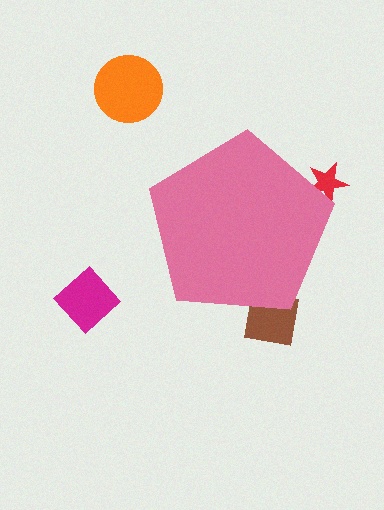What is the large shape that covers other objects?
A pink pentagon.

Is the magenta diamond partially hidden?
No, the magenta diamond is fully visible.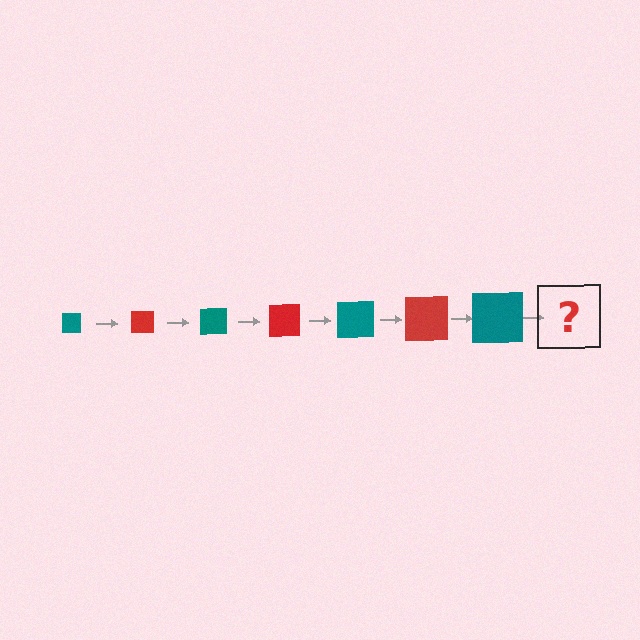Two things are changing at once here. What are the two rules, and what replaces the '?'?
The two rules are that the square grows larger each step and the color cycles through teal and red. The '?' should be a red square, larger than the previous one.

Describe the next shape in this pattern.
It should be a red square, larger than the previous one.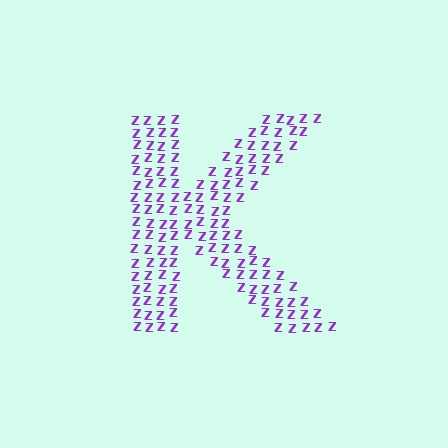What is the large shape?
The large shape is the letter K.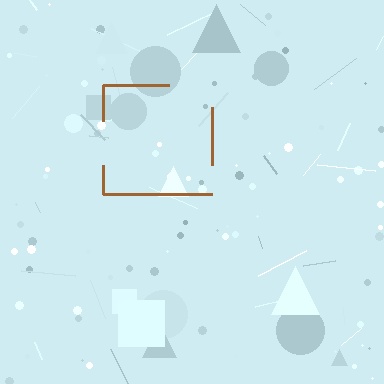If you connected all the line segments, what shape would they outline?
They would outline a square.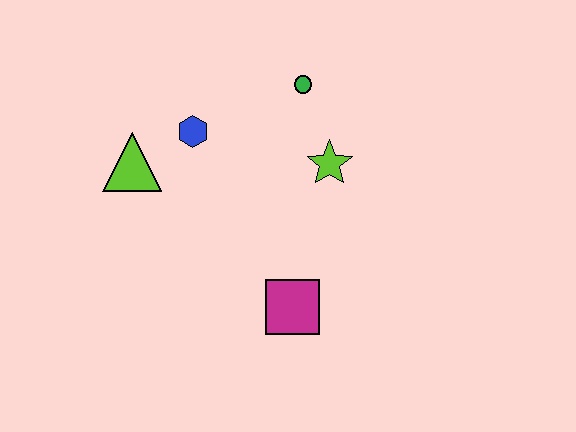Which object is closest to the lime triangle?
The blue hexagon is closest to the lime triangle.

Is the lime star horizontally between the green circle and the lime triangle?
No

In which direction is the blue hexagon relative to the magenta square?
The blue hexagon is above the magenta square.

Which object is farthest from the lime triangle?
The magenta square is farthest from the lime triangle.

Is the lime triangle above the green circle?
No